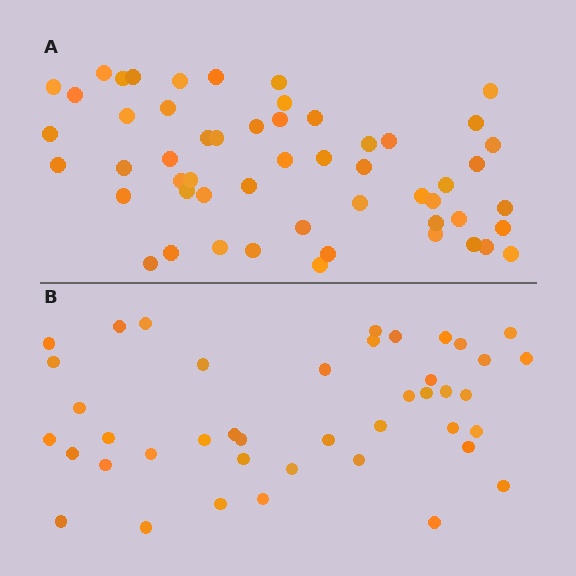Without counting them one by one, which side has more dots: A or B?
Region A (the top region) has more dots.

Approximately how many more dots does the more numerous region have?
Region A has roughly 12 or so more dots than region B.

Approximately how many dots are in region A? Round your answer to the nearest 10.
About 50 dots. (The exact count is 54, which rounds to 50.)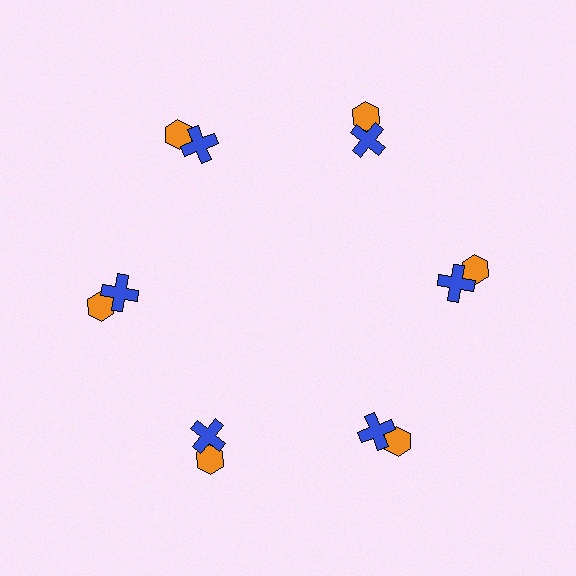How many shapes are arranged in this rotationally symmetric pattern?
There are 12 shapes, arranged in 6 groups of 2.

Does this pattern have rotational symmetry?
Yes, this pattern has 6-fold rotational symmetry. It looks the same after rotating 60 degrees around the center.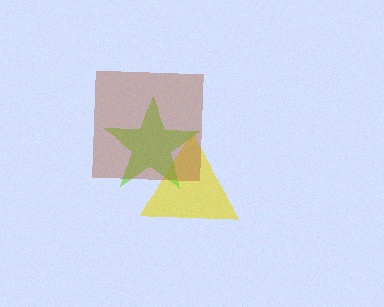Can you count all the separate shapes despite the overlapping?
Yes, there are 3 separate shapes.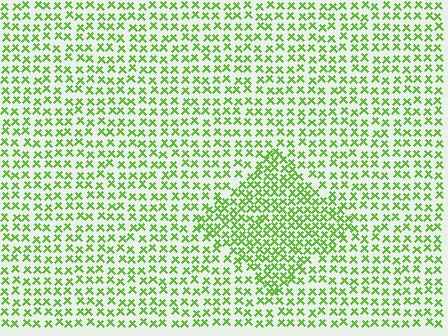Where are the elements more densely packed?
The elements are more densely packed inside the diamond boundary.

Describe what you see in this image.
The image contains small lime elements arranged at two different densities. A diamond-shaped region is visible where the elements are more densely packed than the surrounding area.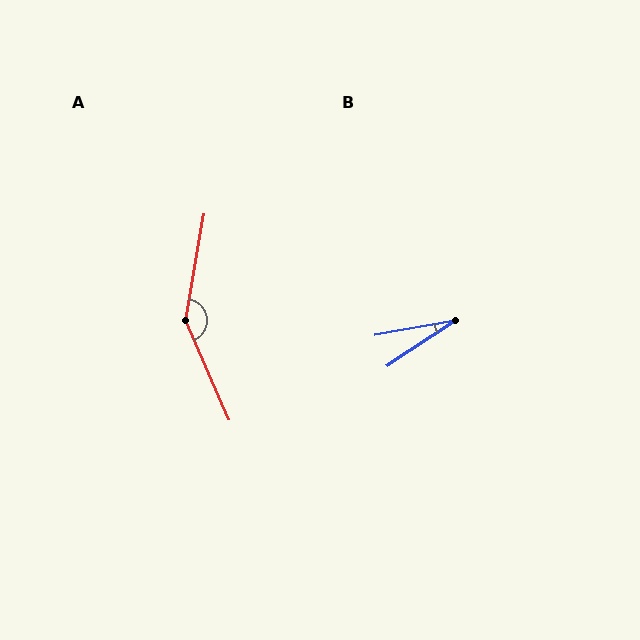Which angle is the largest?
A, at approximately 146 degrees.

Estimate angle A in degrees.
Approximately 146 degrees.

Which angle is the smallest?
B, at approximately 24 degrees.